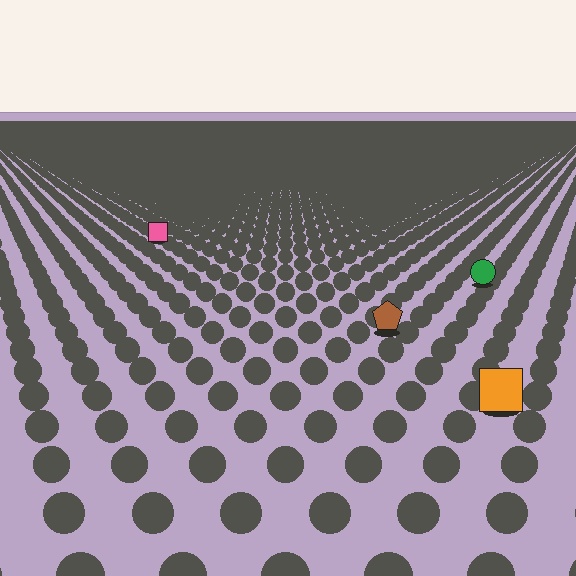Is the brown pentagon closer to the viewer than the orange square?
No. The orange square is closer — you can tell from the texture gradient: the ground texture is coarser near it.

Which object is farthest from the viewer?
The pink square is farthest from the viewer. It appears smaller and the ground texture around it is denser.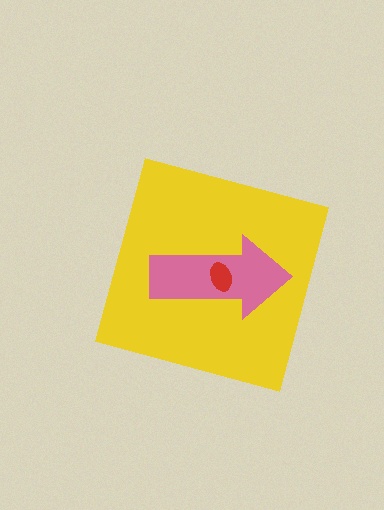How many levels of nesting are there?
3.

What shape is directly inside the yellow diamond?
The pink arrow.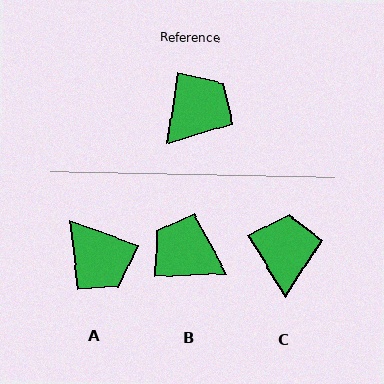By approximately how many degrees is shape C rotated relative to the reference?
Approximately 40 degrees counter-clockwise.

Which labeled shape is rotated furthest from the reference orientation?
B, about 101 degrees away.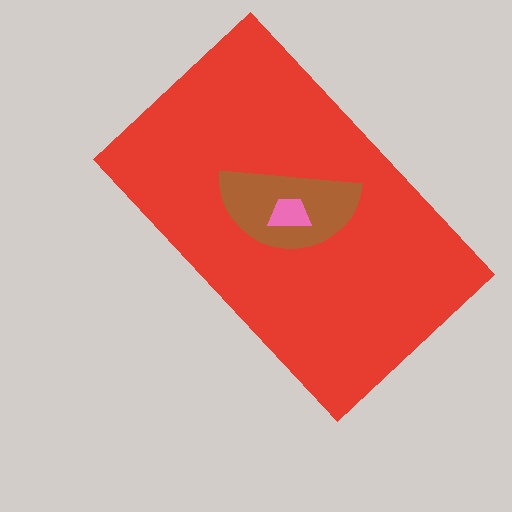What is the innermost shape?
The pink trapezoid.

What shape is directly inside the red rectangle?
The brown semicircle.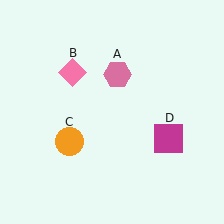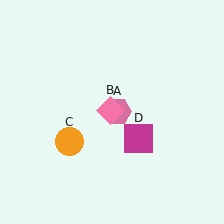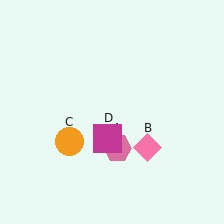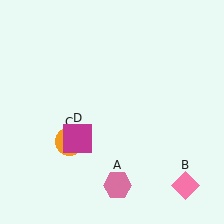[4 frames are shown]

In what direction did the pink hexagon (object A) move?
The pink hexagon (object A) moved down.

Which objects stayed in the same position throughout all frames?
Orange circle (object C) remained stationary.